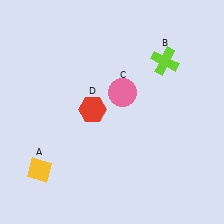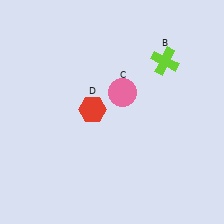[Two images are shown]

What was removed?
The yellow diamond (A) was removed in Image 2.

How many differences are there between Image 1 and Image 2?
There is 1 difference between the two images.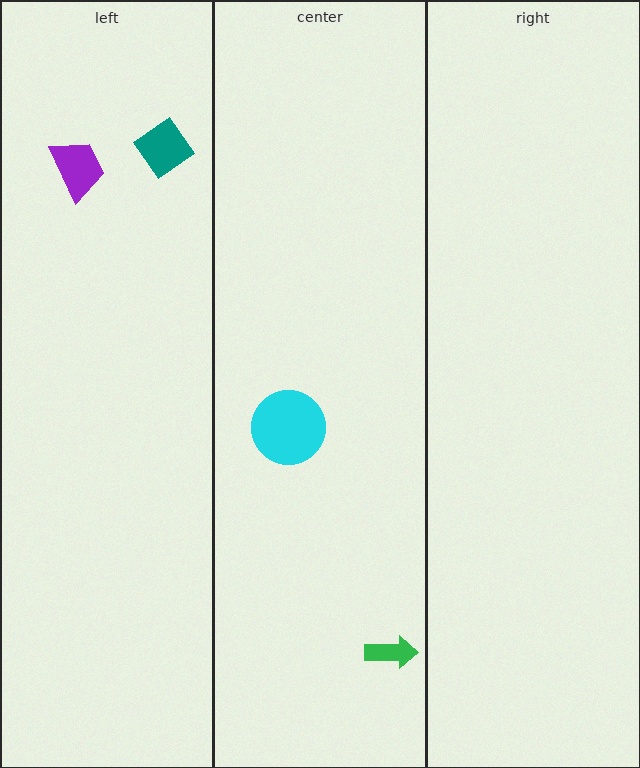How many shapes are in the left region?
2.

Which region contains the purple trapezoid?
The left region.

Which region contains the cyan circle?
The center region.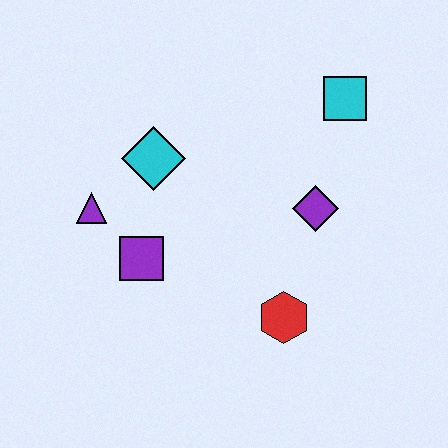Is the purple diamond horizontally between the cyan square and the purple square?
Yes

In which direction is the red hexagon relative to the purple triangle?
The red hexagon is to the right of the purple triangle.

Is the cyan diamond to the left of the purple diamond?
Yes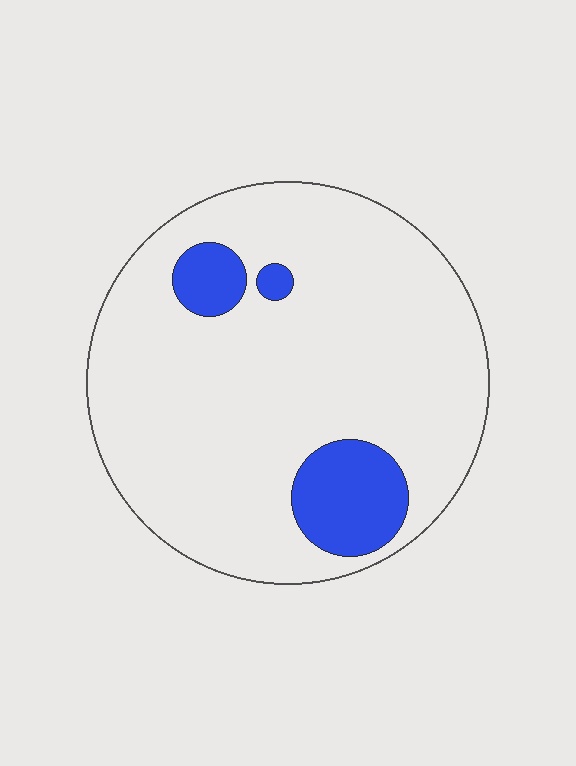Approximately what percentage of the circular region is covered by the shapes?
Approximately 15%.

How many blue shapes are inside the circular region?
3.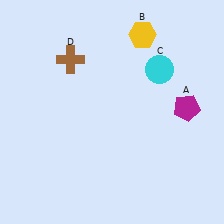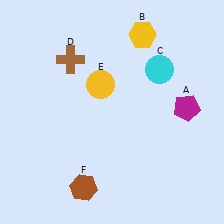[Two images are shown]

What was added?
A yellow circle (E), a brown hexagon (F) were added in Image 2.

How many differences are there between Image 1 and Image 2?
There are 2 differences between the two images.